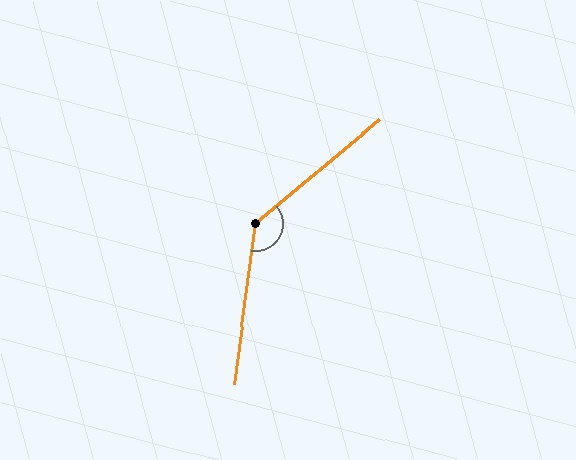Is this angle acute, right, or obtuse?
It is obtuse.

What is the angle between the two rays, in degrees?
Approximately 138 degrees.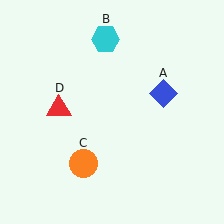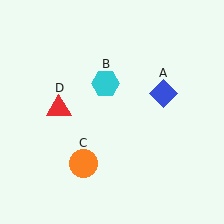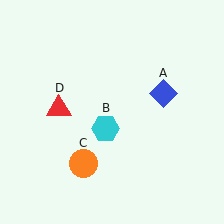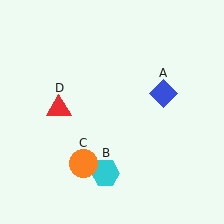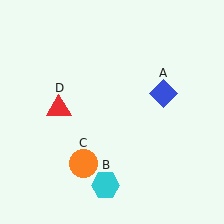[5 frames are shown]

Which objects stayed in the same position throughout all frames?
Blue diamond (object A) and orange circle (object C) and red triangle (object D) remained stationary.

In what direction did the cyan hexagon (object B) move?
The cyan hexagon (object B) moved down.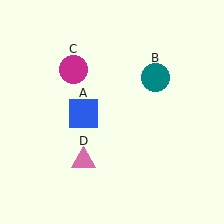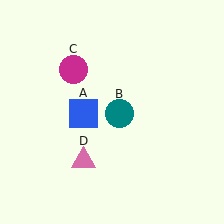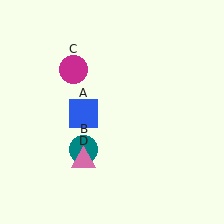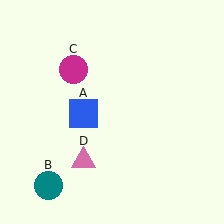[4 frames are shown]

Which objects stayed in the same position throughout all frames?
Blue square (object A) and magenta circle (object C) and pink triangle (object D) remained stationary.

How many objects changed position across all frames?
1 object changed position: teal circle (object B).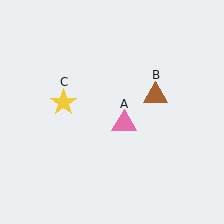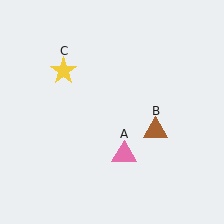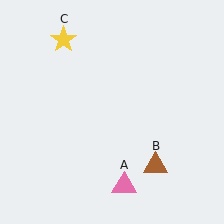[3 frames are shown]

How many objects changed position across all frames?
3 objects changed position: pink triangle (object A), brown triangle (object B), yellow star (object C).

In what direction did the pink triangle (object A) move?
The pink triangle (object A) moved down.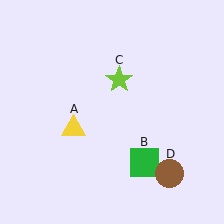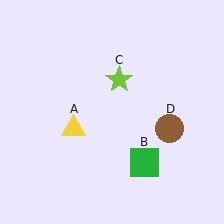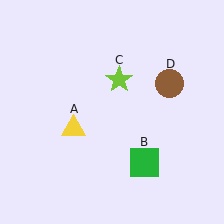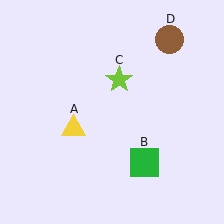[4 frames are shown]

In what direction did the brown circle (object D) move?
The brown circle (object D) moved up.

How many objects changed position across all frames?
1 object changed position: brown circle (object D).